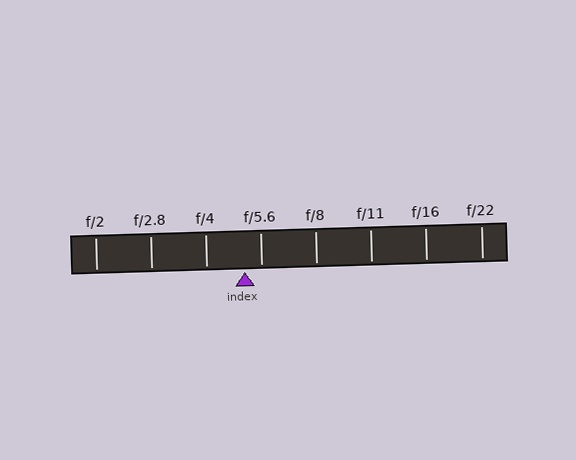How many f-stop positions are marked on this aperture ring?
There are 8 f-stop positions marked.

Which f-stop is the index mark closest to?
The index mark is closest to f/5.6.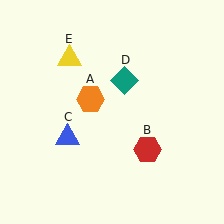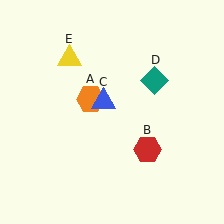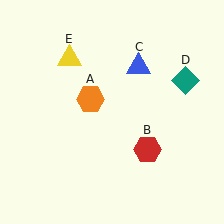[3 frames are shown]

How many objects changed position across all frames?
2 objects changed position: blue triangle (object C), teal diamond (object D).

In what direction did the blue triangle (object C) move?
The blue triangle (object C) moved up and to the right.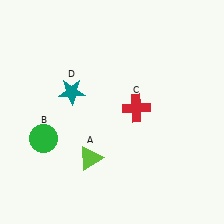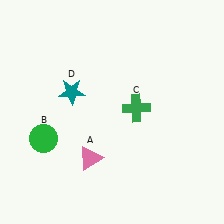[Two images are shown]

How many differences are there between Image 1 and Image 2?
There are 2 differences between the two images.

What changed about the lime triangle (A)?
In Image 1, A is lime. In Image 2, it changed to pink.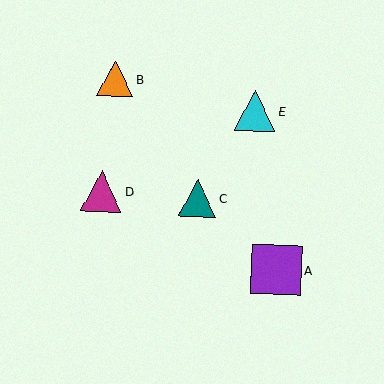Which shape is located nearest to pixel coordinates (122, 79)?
The orange triangle (labeled B) at (115, 78) is nearest to that location.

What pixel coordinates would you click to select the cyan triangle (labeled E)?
Click at (255, 110) to select the cyan triangle E.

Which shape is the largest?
The purple square (labeled A) is the largest.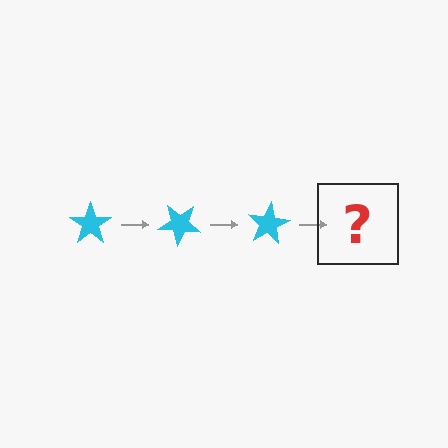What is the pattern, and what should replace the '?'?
The pattern is that the star rotates 40 degrees each step. The '?' should be a cyan star rotated 120 degrees.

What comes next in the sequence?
The next element should be a cyan star rotated 120 degrees.